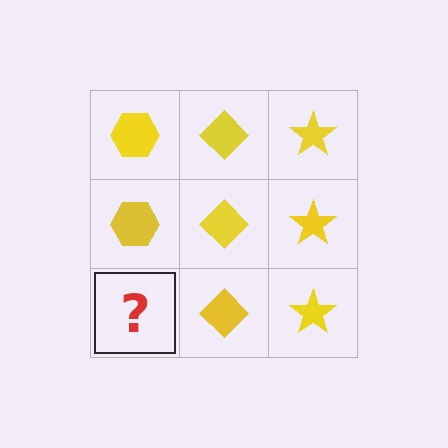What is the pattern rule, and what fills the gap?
The rule is that each column has a consistent shape. The gap should be filled with a yellow hexagon.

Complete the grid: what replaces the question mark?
The question mark should be replaced with a yellow hexagon.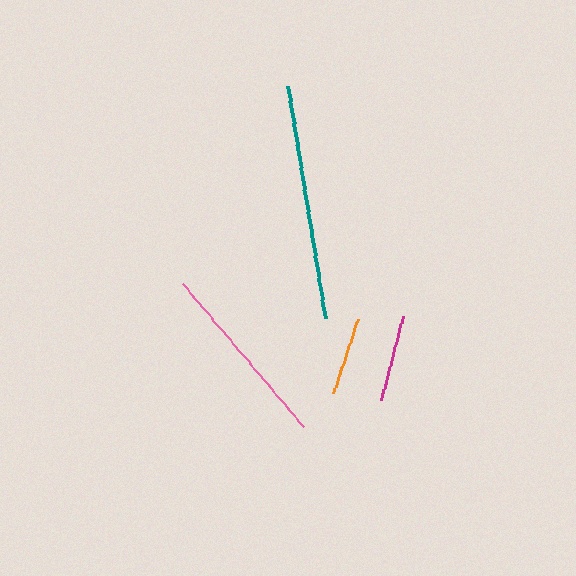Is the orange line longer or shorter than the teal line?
The teal line is longer than the orange line.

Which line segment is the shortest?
The orange line is the shortest at approximately 78 pixels.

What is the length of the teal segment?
The teal segment is approximately 235 pixels long.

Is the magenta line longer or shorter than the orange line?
The magenta line is longer than the orange line.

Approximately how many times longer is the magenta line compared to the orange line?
The magenta line is approximately 1.1 times the length of the orange line.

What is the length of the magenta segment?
The magenta segment is approximately 88 pixels long.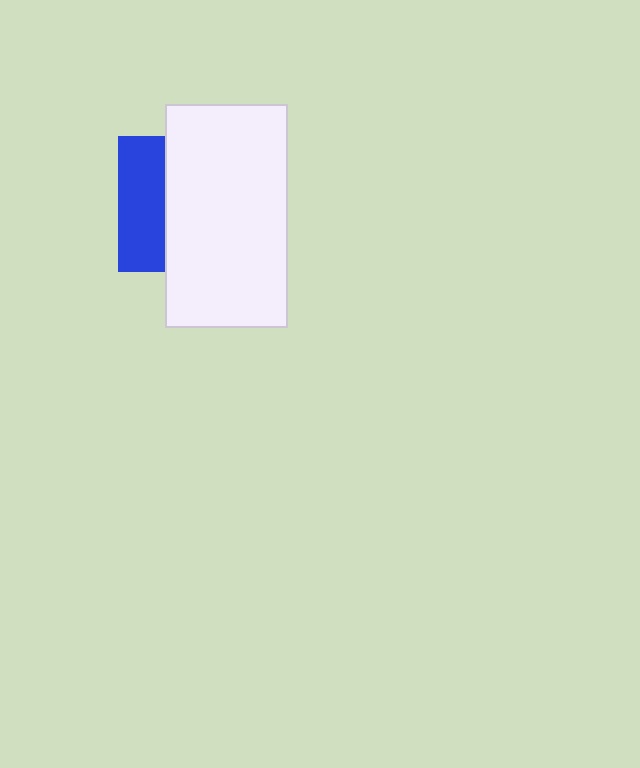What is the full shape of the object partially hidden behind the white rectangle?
The partially hidden object is a blue square.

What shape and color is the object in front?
The object in front is a white rectangle.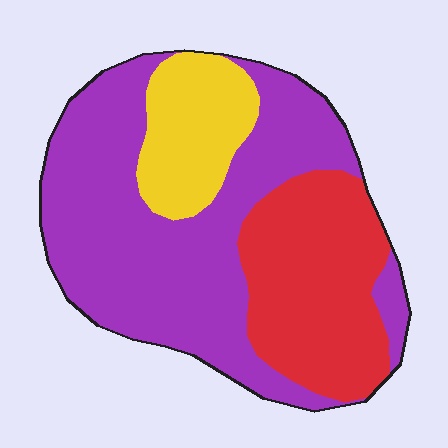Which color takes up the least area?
Yellow, at roughly 15%.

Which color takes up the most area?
Purple, at roughly 55%.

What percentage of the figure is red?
Red takes up about one quarter (1/4) of the figure.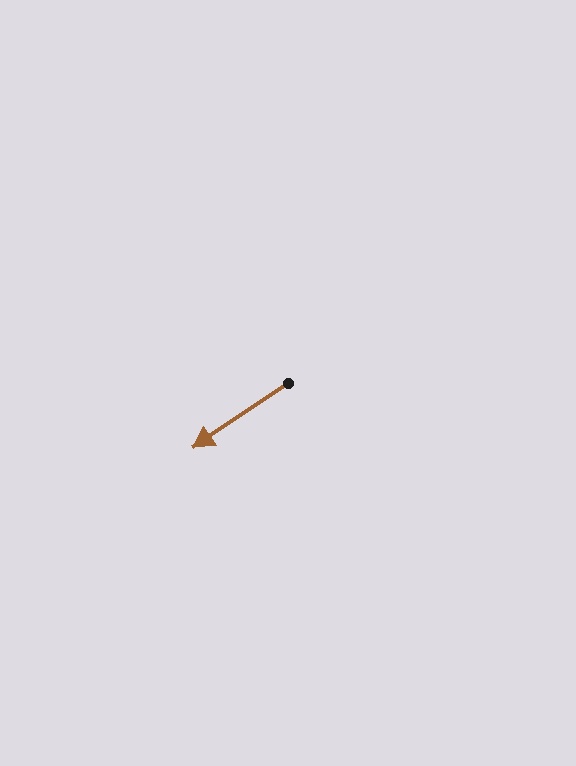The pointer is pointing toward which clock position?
Roughly 8 o'clock.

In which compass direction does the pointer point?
Southwest.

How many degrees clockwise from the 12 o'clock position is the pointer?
Approximately 236 degrees.